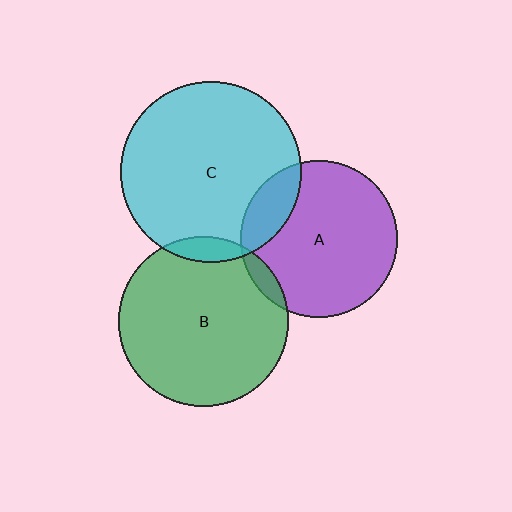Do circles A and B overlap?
Yes.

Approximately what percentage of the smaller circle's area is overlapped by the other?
Approximately 5%.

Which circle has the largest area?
Circle C (cyan).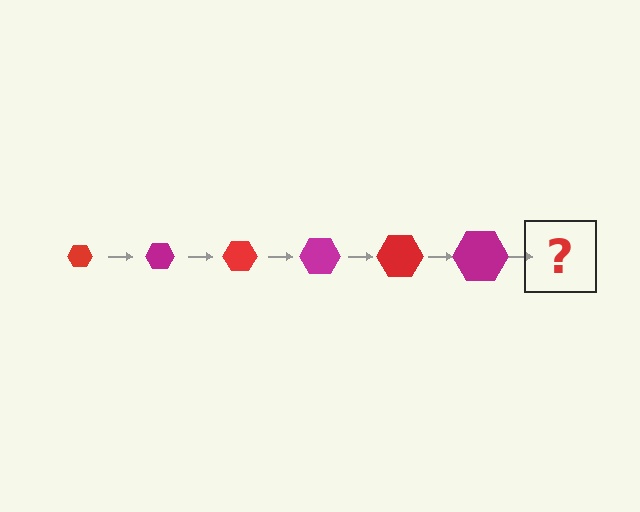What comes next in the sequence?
The next element should be a red hexagon, larger than the previous one.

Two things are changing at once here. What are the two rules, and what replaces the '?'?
The two rules are that the hexagon grows larger each step and the color cycles through red and magenta. The '?' should be a red hexagon, larger than the previous one.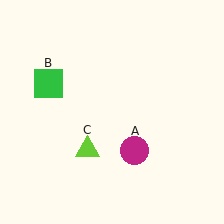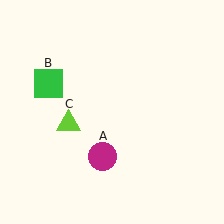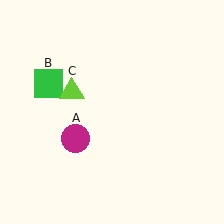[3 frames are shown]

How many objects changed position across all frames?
2 objects changed position: magenta circle (object A), lime triangle (object C).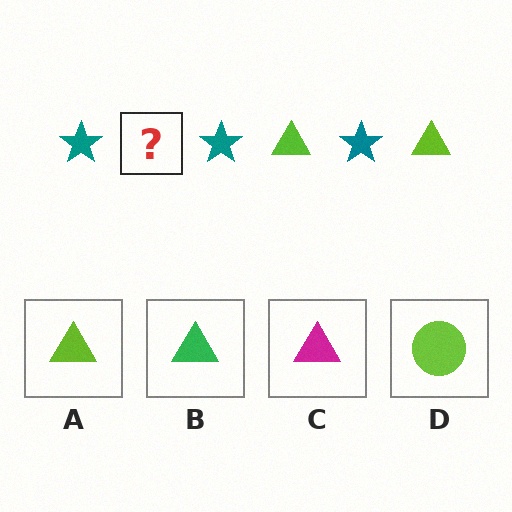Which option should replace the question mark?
Option A.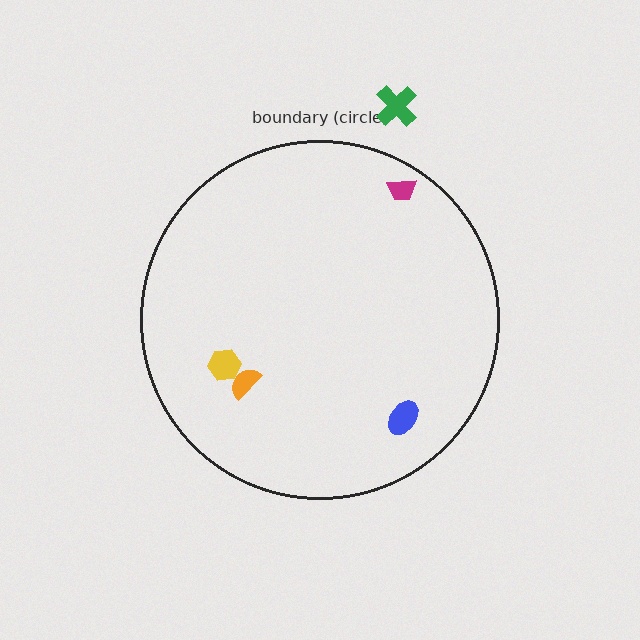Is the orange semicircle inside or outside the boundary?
Inside.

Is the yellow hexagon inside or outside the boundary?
Inside.